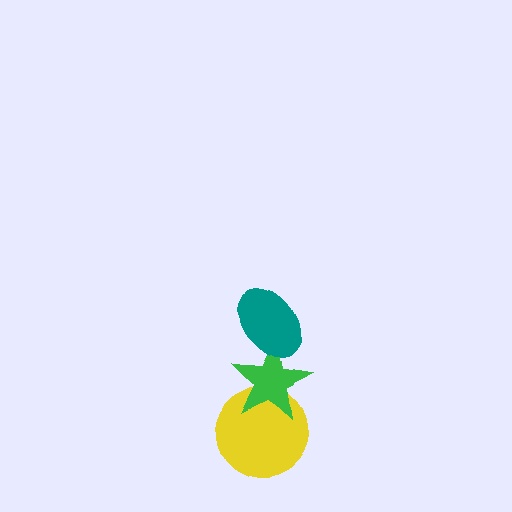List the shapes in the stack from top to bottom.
From top to bottom: the teal ellipse, the green star, the yellow circle.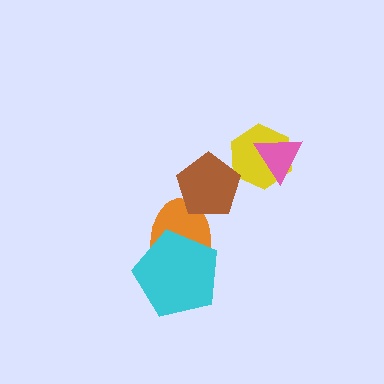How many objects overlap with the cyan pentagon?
1 object overlaps with the cyan pentagon.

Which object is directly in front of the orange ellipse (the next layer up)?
The brown pentagon is directly in front of the orange ellipse.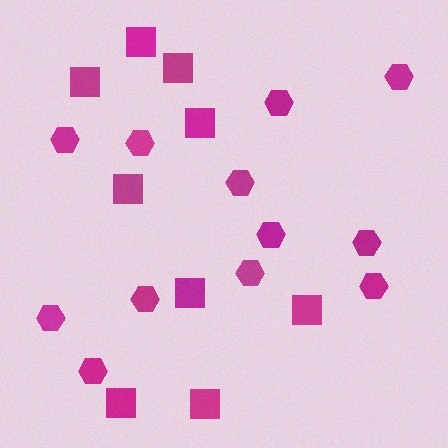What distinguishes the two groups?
There are 2 groups: one group of squares (9) and one group of hexagons (12).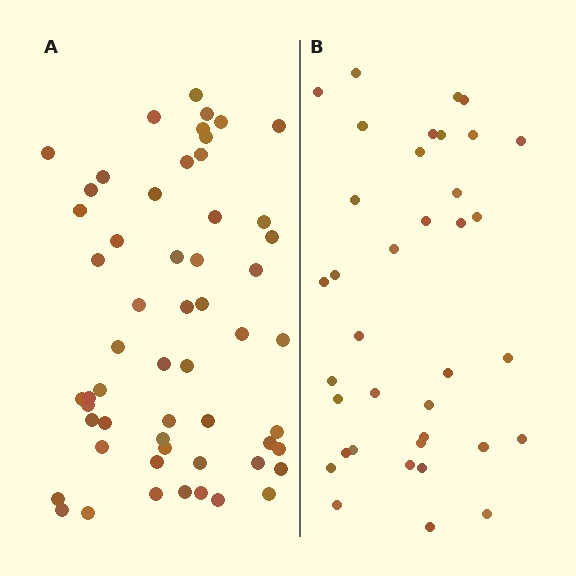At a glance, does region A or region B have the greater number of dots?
Region A (the left region) has more dots.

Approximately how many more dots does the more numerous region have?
Region A has approximately 20 more dots than region B.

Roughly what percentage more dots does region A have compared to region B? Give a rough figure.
About 50% more.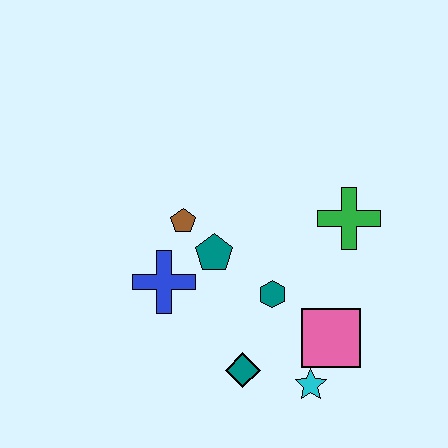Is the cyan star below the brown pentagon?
Yes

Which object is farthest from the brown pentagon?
The cyan star is farthest from the brown pentagon.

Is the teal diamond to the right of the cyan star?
No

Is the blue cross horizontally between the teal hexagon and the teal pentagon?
No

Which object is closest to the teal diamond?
The cyan star is closest to the teal diamond.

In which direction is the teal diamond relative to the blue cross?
The teal diamond is below the blue cross.